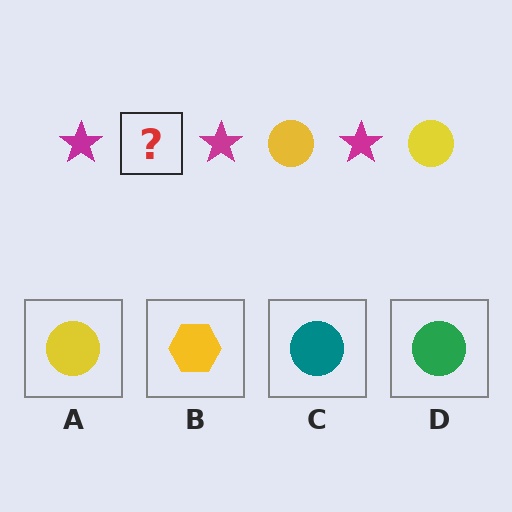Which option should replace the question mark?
Option A.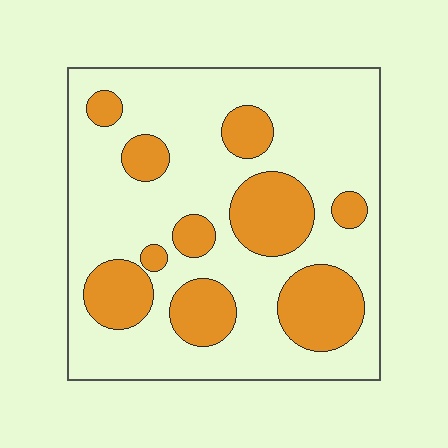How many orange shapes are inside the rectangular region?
10.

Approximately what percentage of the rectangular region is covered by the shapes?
Approximately 30%.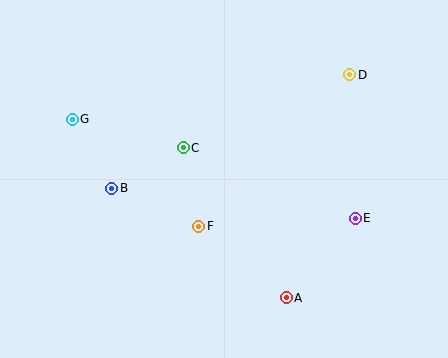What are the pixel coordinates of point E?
Point E is at (355, 218).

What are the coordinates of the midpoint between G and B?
The midpoint between G and B is at (92, 154).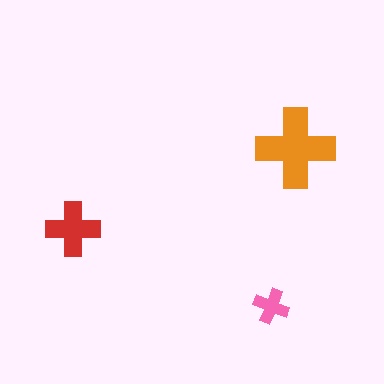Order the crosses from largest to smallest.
the orange one, the red one, the pink one.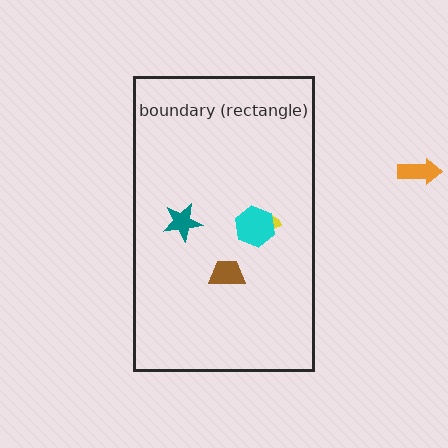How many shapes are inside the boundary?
4 inside, 1 outside.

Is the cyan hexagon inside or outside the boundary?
Inside.